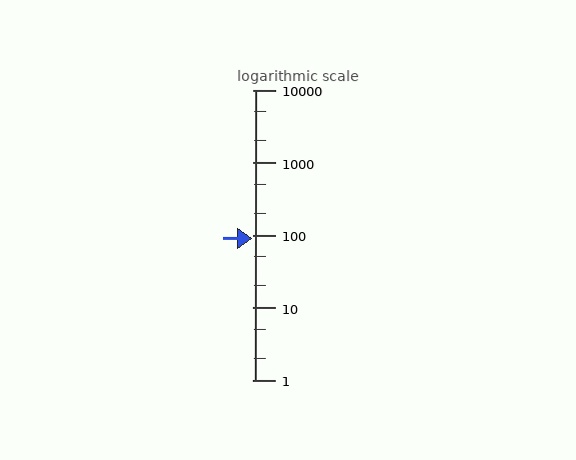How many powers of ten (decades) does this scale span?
The scale spans 4 decades, from 1 to 10000.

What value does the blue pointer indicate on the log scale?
The pointer indicates approximately 89.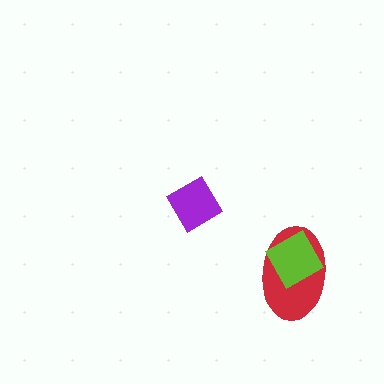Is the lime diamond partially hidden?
No, no other shape covers it.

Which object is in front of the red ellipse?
The lime diamond is in front of the red ellipse.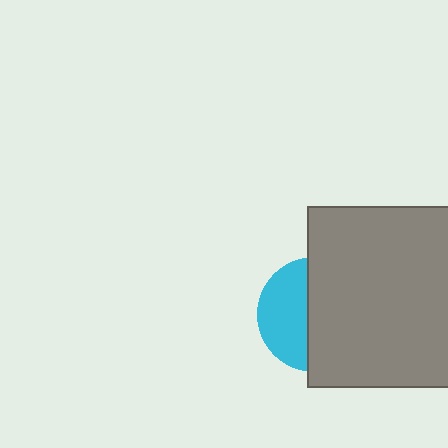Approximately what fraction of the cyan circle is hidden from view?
Roughly 58% of the cyan circle is hidden behind the gray square.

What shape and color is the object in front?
The object in front is a gray square.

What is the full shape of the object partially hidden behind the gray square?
The partially hidden object is a cyan circle.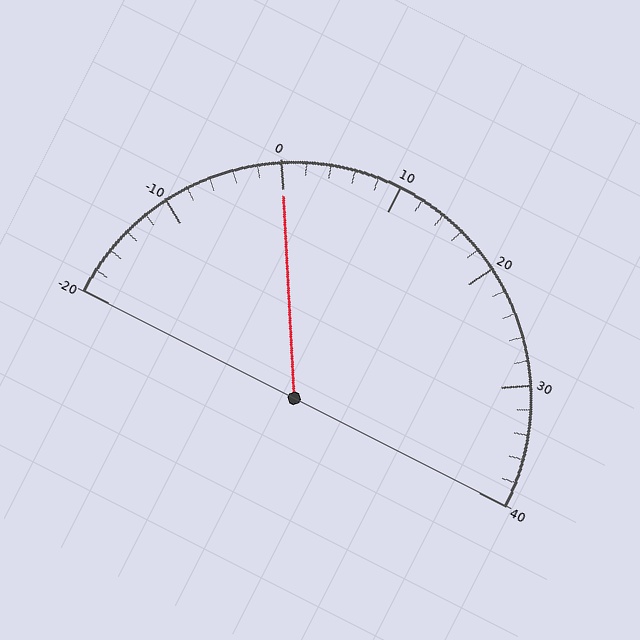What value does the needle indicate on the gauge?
The needle indicates approximately 0.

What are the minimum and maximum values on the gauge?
The gauge ranges from -20 to 40.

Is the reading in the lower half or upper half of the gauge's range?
The reading is in the lower half of the range (-20 to 40).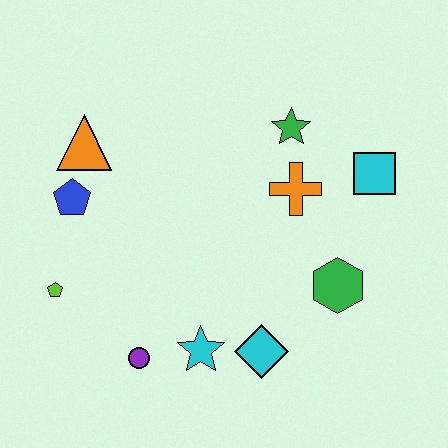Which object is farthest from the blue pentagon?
The cyan square is farthest from the blue pentagon.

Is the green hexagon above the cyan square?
No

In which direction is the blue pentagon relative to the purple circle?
The blue pentagon is above the purple circle.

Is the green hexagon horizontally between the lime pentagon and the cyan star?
No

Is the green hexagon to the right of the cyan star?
Yes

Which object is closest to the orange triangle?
The blue pentagon is closest to the orange triangle.